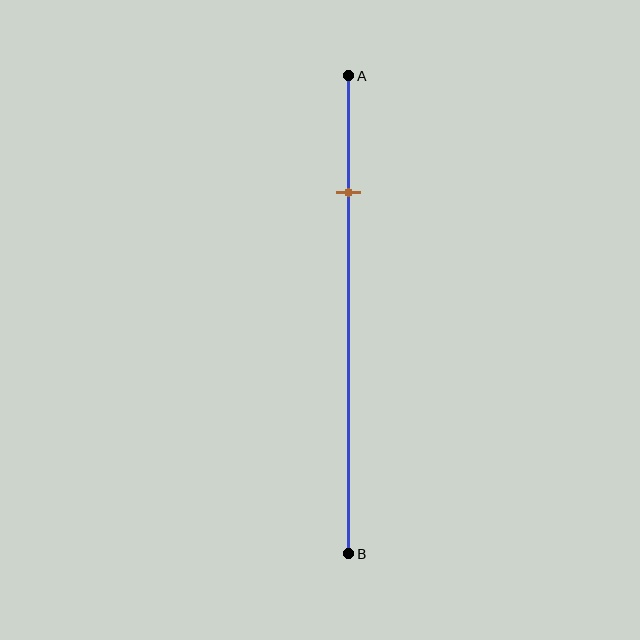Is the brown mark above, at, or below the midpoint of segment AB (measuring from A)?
The brown mark is above the midpoint of segment AB.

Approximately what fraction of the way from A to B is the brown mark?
The brown mark is approximately 25% of the way from A to B.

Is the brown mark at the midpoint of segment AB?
No, the mark is at about 25% from A, not at the 50% midpoint.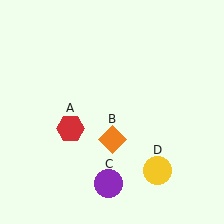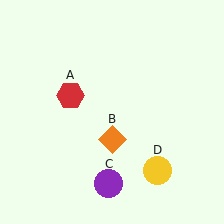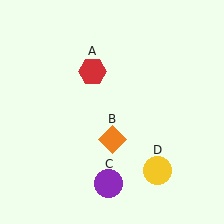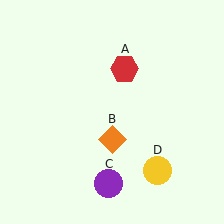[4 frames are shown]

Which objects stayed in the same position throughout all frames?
Orange diamond (object B) and purple circle (object C) and yellow circle (object D) remained stationary.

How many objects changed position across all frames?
1 object changed position: red hexagon (object A).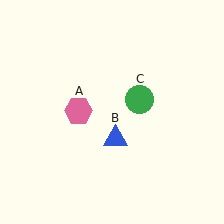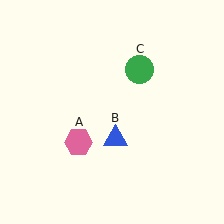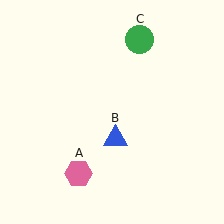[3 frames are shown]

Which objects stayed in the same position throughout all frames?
Blue triangle (object B) remained stationary.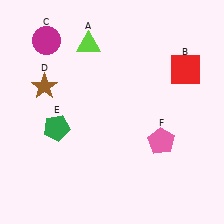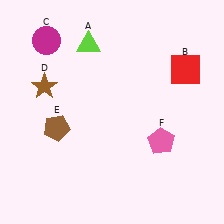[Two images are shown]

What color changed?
The pentagon (E) changed from green in Image 1 to brown in Image 2.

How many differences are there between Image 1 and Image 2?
There is 1 difference between the two images.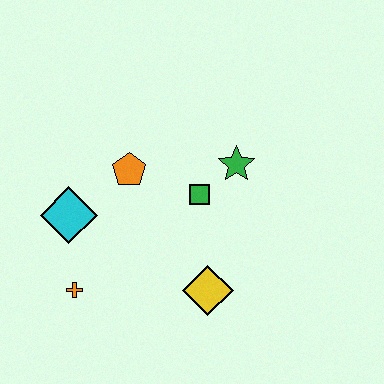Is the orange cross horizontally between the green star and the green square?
No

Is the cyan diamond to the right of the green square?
No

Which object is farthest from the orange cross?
The green star is farthest from the orange cross.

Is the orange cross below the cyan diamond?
Yes